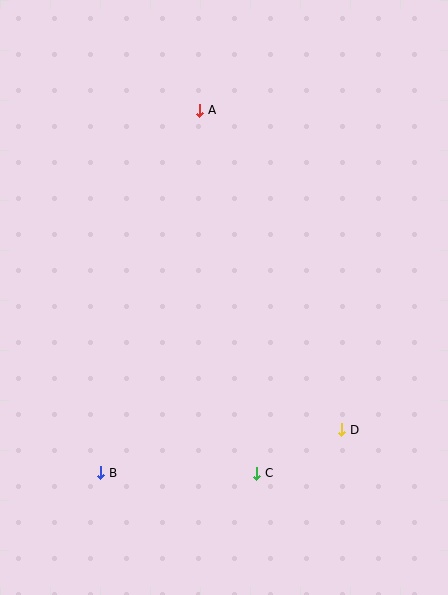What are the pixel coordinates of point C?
Point C is at (257, 473).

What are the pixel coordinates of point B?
Point B is at (101, 473).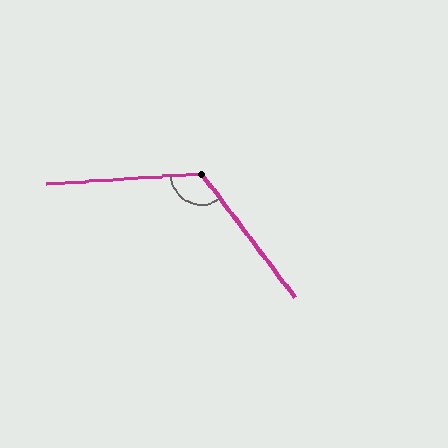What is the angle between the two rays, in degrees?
Approximately 123 degrees.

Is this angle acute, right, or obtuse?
It is obtuse.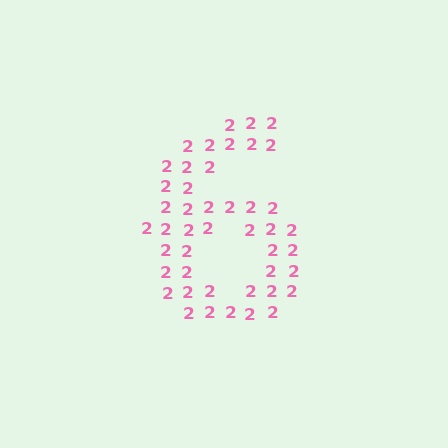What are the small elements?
The small elements are digit 2's.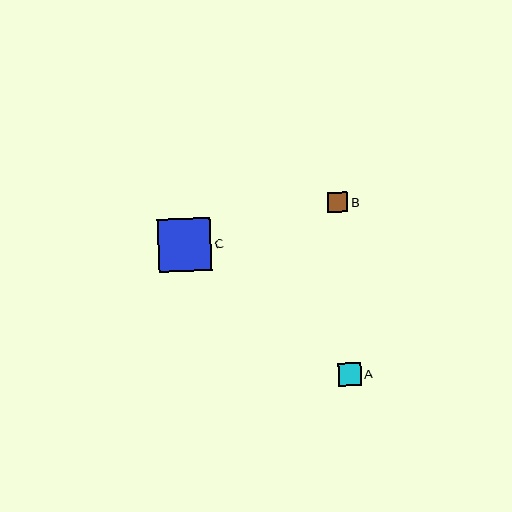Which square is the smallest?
Square B is the smallest with a size of approximately 20 pixels.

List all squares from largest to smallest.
From largest to smallest: C, A, B.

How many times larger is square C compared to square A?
Square C is approximately 2.3 times the size of square A.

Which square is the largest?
Square C is the largest with a size of approximately 53 pixels.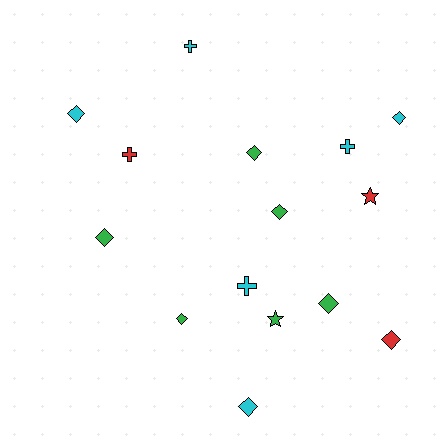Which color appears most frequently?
Cyan, with 6 objects.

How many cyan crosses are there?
There are 3 cyan crosses.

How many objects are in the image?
There are 15 objects.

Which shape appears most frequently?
Diamond, with 9 objects.